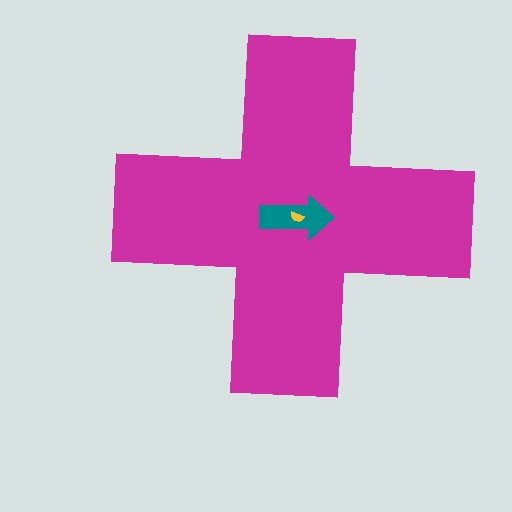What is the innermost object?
The yellow semicircle.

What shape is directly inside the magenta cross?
The teal arrow.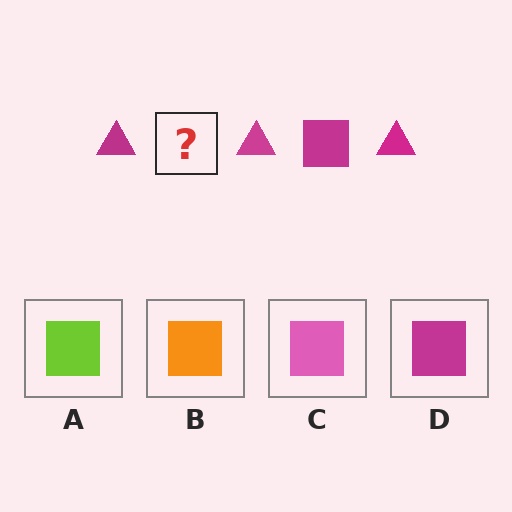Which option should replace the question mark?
Option D.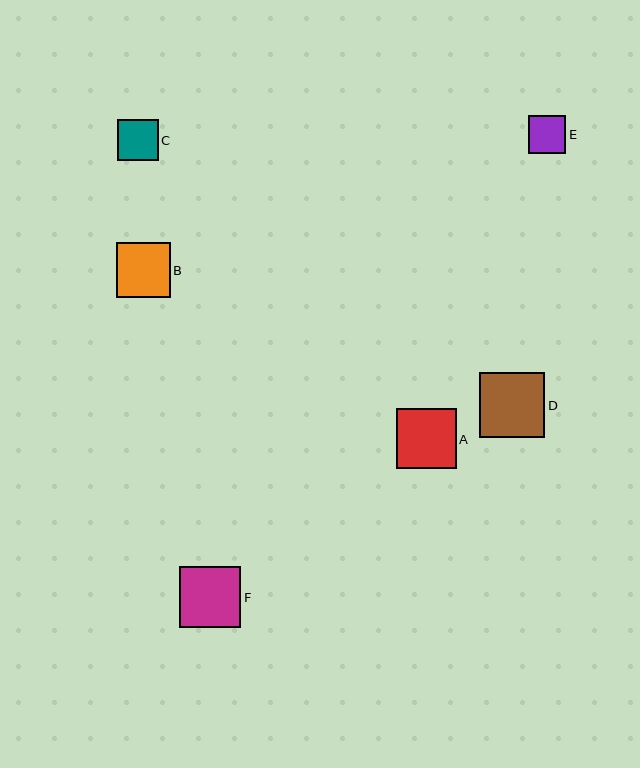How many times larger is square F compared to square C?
Square F is approximately 1.5 times the size of square C.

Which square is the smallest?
Square E is the smallest with a size of approximately 38 pixels.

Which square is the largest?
Square D is the largest with a size of approximately 65 pixels.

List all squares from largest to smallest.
From largest to smallest: D, F, A, B, C, E.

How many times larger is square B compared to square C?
Square B is approximately 1.3 times the size of square C.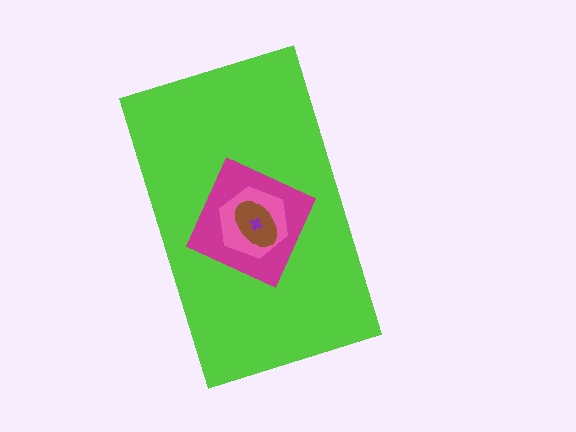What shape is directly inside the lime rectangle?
The magenta diamond.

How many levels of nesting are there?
5.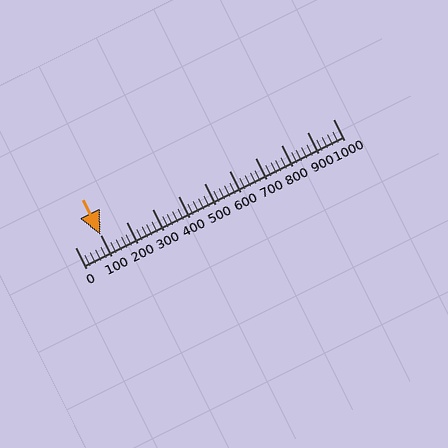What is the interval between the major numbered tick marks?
The major tick marks are spaced 100 units apart.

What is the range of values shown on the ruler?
The ruler shows values from 0 to 1000.